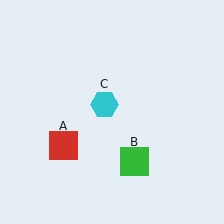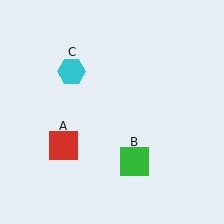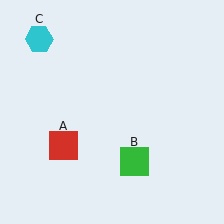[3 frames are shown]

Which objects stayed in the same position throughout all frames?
Red square (object A) and green square (object B) remained stationary.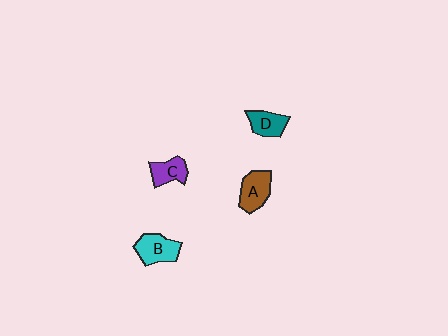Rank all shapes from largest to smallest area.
From largest to smallest: B (cyan), A (brown), D (teal), C (purple).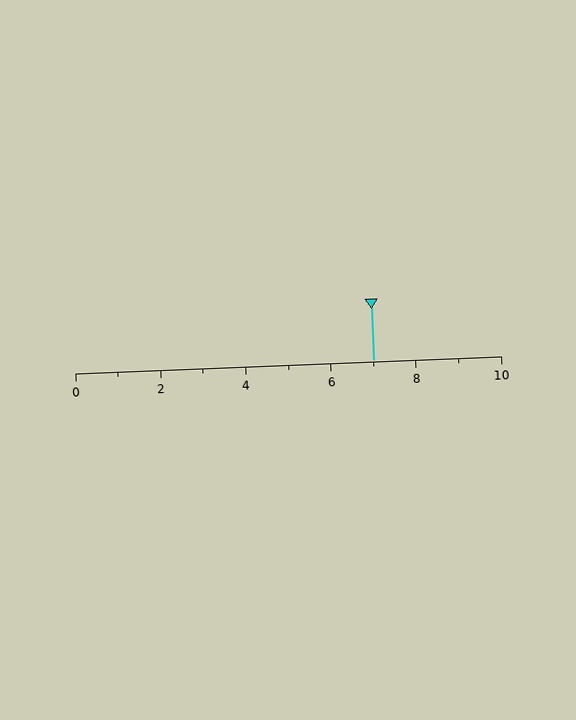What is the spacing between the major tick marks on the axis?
The major ticks are spaced 2 apart.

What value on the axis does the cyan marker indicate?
The marker indicates approximately 7.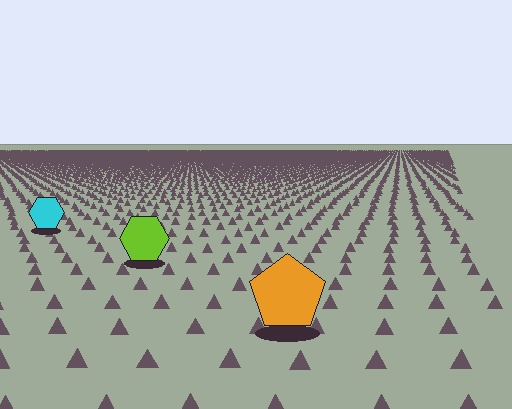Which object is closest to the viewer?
The orange pentagon is closest. The texture marks near it are larger and more spread out.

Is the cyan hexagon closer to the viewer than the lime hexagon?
No. The lime hexagon is closer — you can tell from the texture gradient: the ground texture is coarser near it.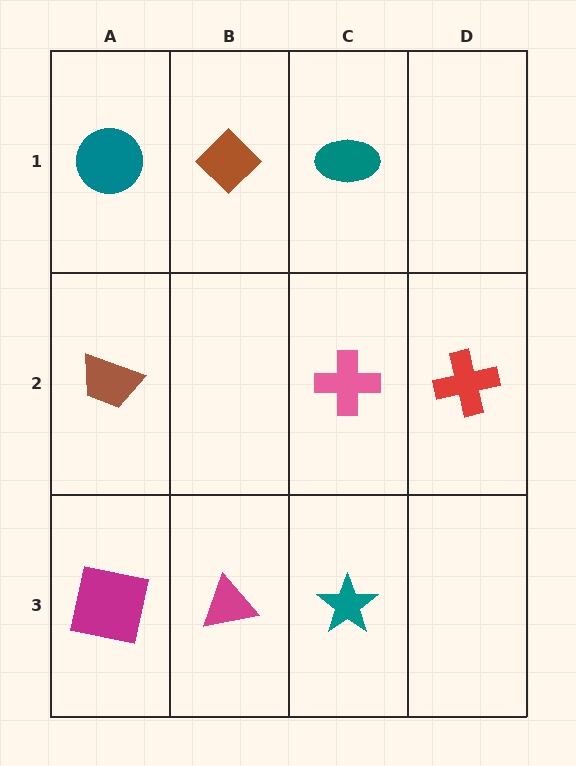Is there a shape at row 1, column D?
No, that cell is empty.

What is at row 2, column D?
A red cross.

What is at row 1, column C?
A teal ellipse.